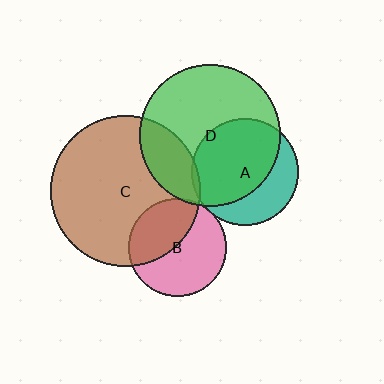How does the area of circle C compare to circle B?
Approximately 2.4 times.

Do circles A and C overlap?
Yes.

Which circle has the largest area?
Circle C (brown).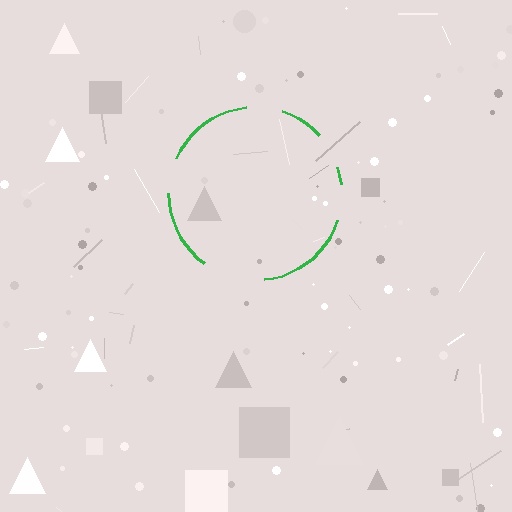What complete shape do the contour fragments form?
The contour fragments form a circle.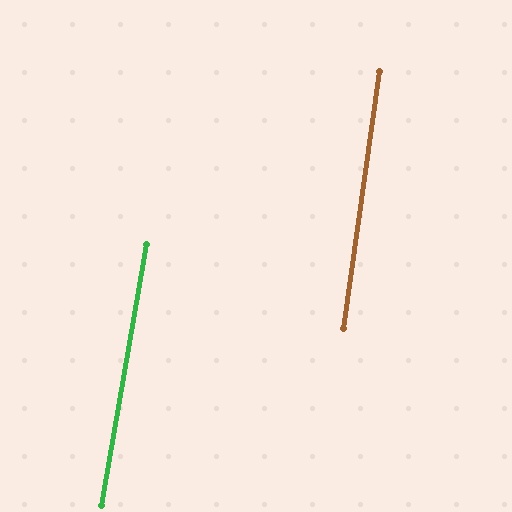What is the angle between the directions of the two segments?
Approximately 2 degrees.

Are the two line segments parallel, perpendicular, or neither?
Parallel — their directions differ by only 1.6°.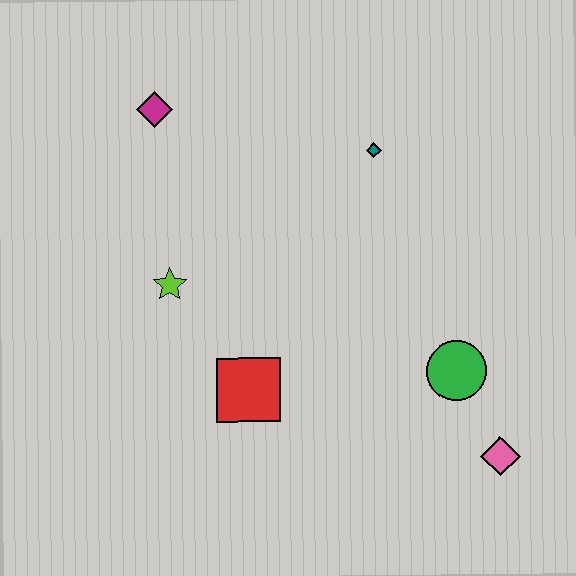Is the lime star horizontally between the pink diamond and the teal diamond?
No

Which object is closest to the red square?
The lime star is closest to the red square.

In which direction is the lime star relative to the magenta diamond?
The lime star is below the magenta diamond.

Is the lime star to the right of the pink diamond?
No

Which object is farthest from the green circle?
The magenta diamond is farthest from the green circle.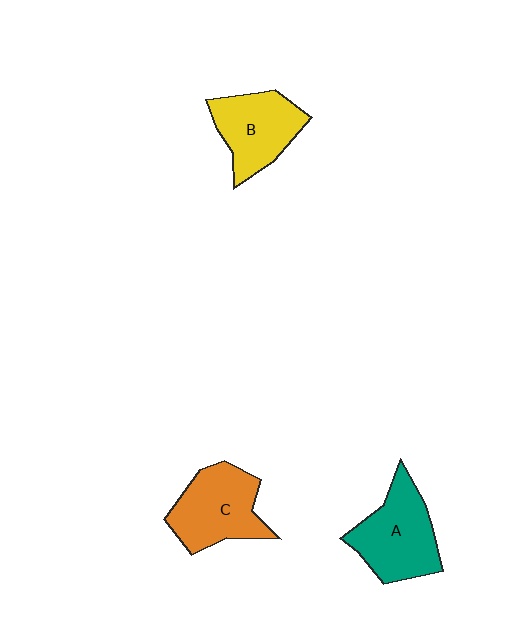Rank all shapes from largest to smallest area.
From largest to smallest: A (teal), C (orange), B (yellow).